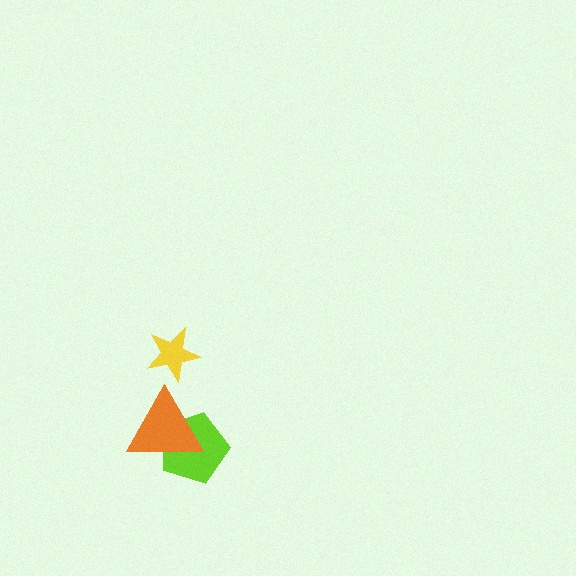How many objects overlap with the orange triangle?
1 object overlaps with the orange triangle.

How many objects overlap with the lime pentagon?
1 object overlaps with the lime pentagon.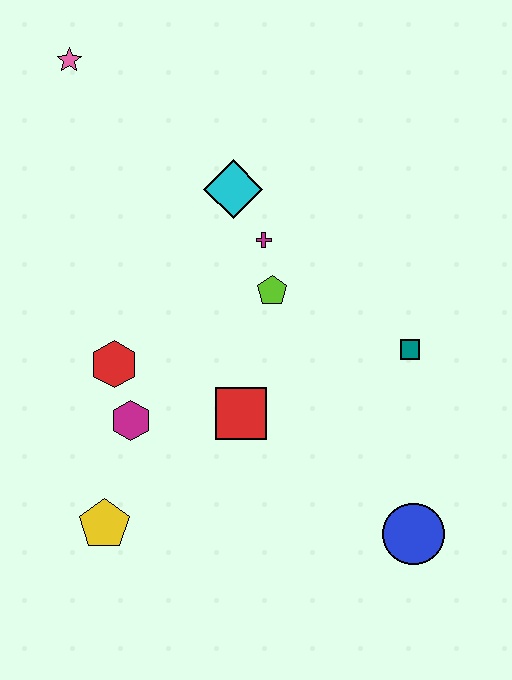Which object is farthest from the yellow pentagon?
The pink star is farthest from the yellow pentagon.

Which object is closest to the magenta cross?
The lime pentagon is closest to the magenta cross.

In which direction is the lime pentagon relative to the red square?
The lime pentagon is above the red square.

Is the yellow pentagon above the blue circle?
Yes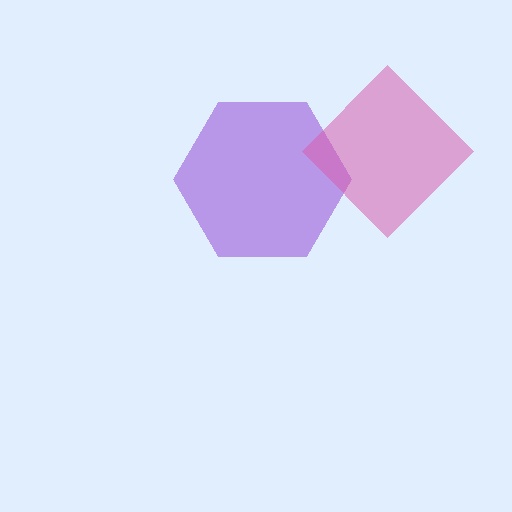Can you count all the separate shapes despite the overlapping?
Yes, there are 2 separate shapes.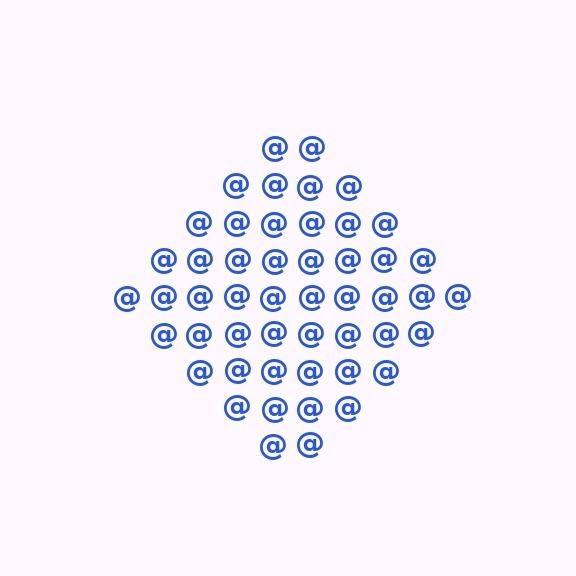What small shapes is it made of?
It is made of small at signs.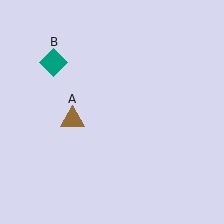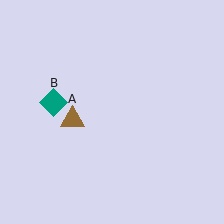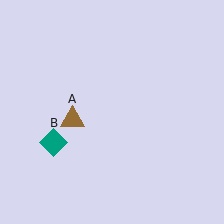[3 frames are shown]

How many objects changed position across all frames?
1 object changed position: teal diamond (object B).